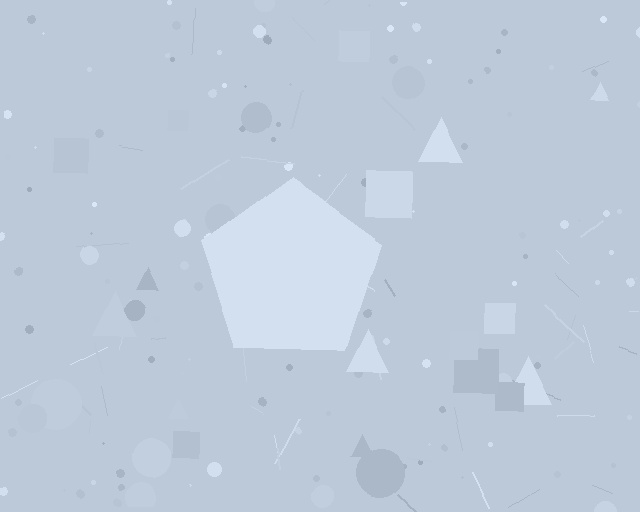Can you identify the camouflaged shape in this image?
The camouflaged shape is a pentagon.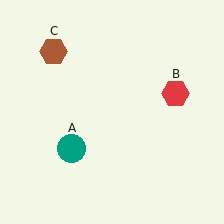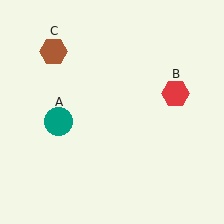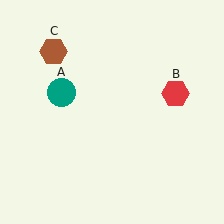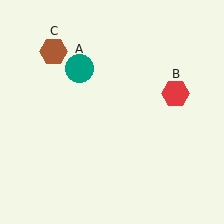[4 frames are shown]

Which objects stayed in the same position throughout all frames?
Red hexagon (object B) and brown hexagon (object C) remained stationary.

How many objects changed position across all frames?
1 object changed position: teal circle (object A).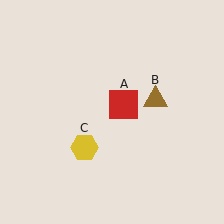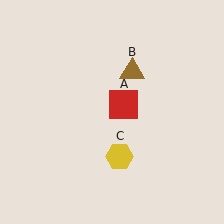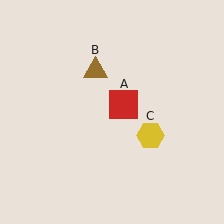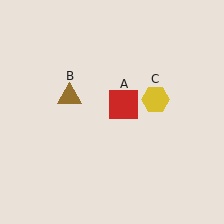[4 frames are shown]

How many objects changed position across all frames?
2 objects changed position: brown triangle (object B), yellow hexagon (object C).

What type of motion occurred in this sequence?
The brown triangle (object B), yellow hexagon (object C) rotated counterclockwise around the center of the scene.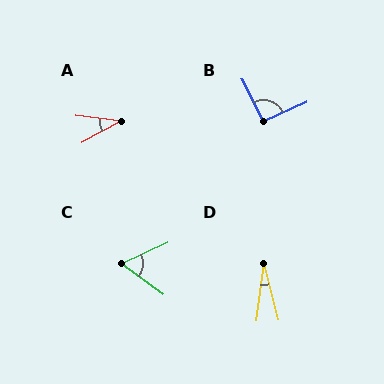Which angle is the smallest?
D, at approximately 22 degrees.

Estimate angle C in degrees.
Approximately 61 degrees.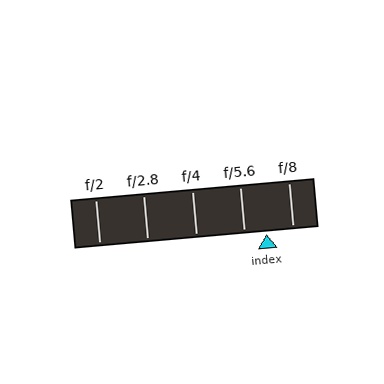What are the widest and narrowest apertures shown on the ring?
The widest aperture shown is f/2 and the narrowest is f/8.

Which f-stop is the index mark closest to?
The index mark is closest to f/5.6.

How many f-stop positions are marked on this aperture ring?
There are 5 f-stop positions marked.